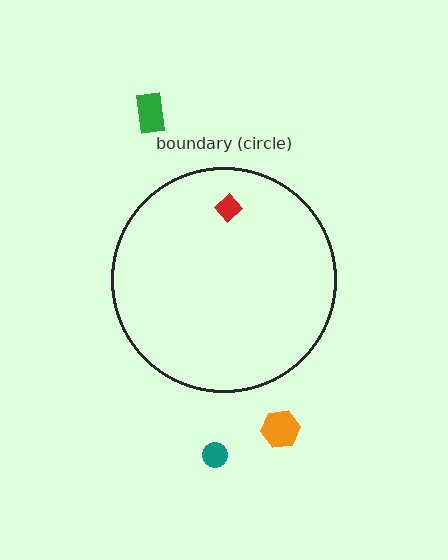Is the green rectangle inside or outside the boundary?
Outside.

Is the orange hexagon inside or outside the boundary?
Outside.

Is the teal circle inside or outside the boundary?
Outside.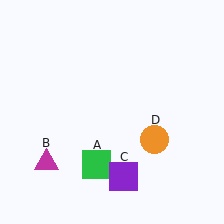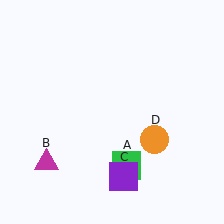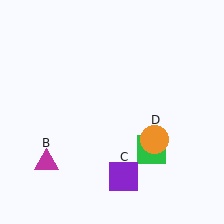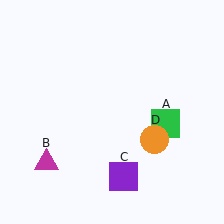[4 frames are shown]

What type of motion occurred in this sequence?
The green square (object A) rotated counterclockwise around the center of the scene.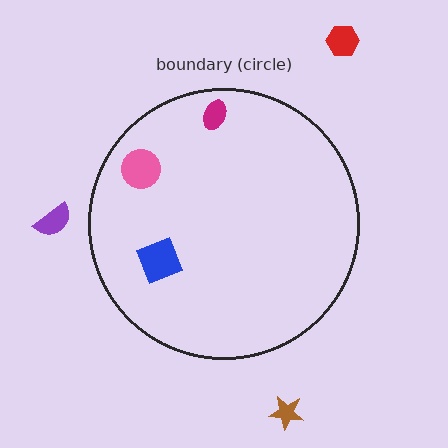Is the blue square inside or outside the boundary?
Inside.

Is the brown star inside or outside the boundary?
Outside.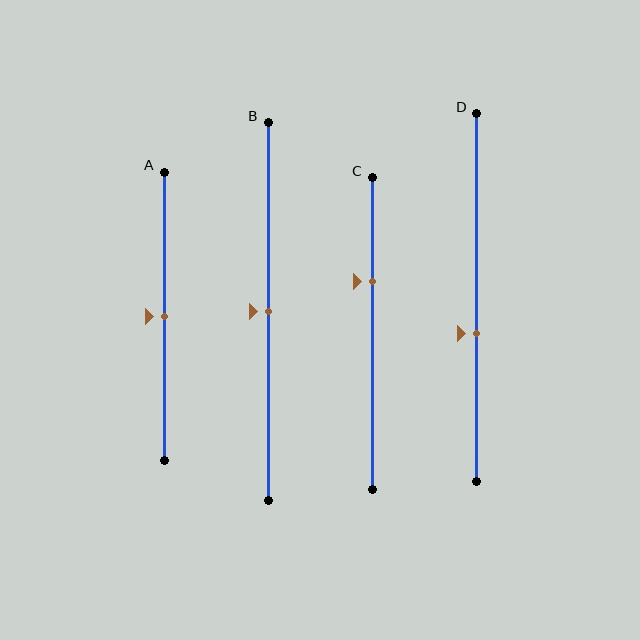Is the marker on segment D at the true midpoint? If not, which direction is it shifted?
No, the marker on segment D is shifted downward by about 10% of the segment length.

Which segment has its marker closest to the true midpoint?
Segment A has its marker closest to the true midpoint.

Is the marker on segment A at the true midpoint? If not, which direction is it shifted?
Yes, the marker on segment A is at the true midpoint.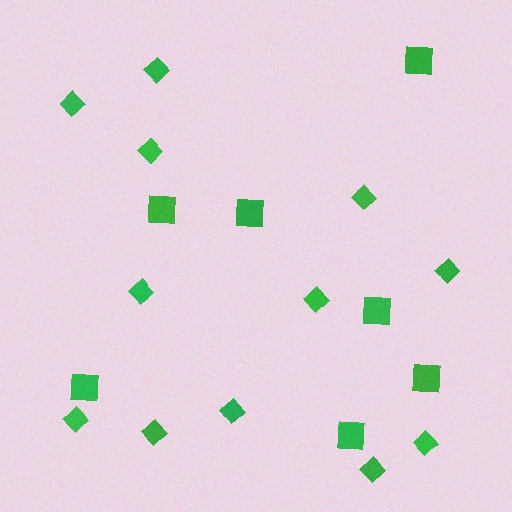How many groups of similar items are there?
There are 2 groups: one group of squares (7) and one group of diamonds (12).